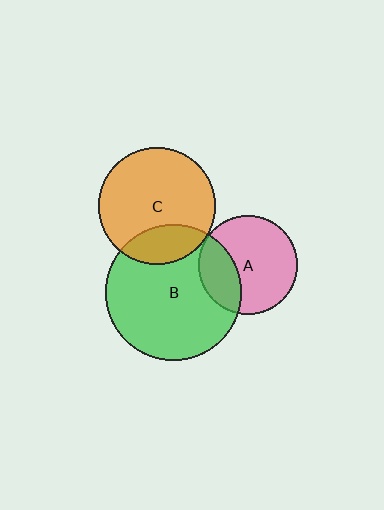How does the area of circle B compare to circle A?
Approximately 1.9 times.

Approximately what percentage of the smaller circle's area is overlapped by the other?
Approximately 20%.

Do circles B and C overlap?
Yes.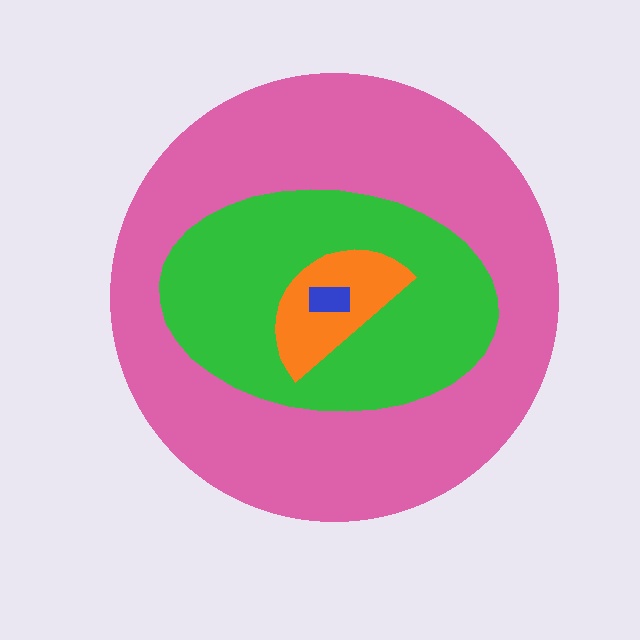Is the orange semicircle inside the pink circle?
Yes.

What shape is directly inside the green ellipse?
The orange semicircle.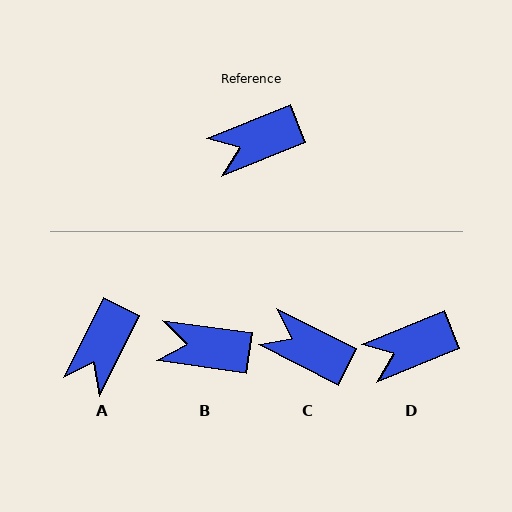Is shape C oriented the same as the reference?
No, it is off by about 49 degrees.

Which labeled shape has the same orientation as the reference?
D.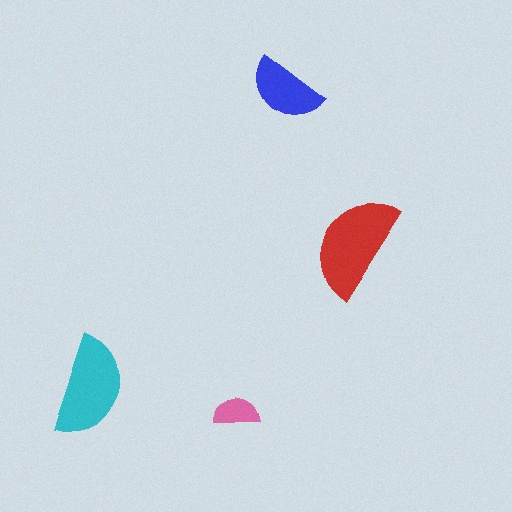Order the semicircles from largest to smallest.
the red one, the cyan one, the blue one, the pink one.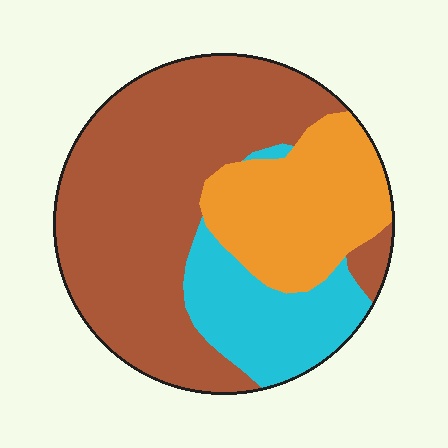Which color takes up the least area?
Cyan, at roughly 20%.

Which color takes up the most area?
Brown, at roughly 55%.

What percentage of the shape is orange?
Orange takes up about one quarter (1/4) of the shape.